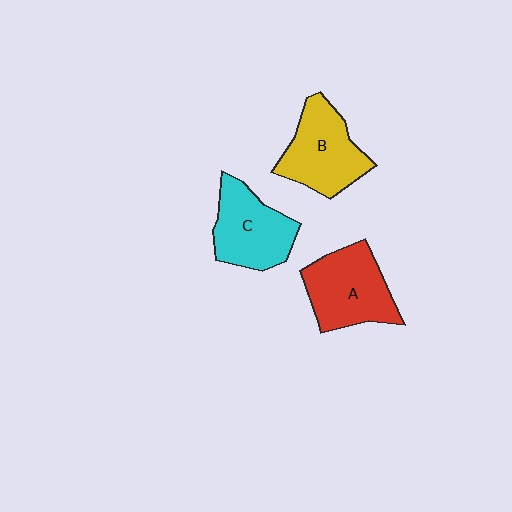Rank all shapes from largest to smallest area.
From largest to smallest: A (red), B (yellow), C (cyan).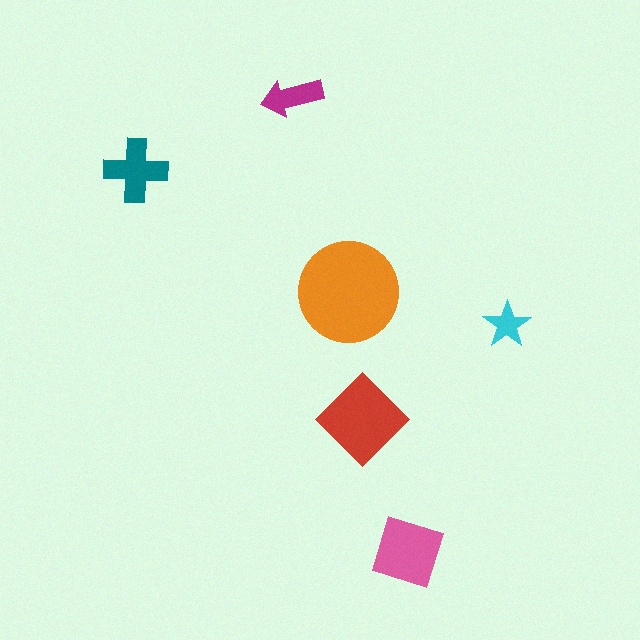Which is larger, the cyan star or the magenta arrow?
The magenta arrow.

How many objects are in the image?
There are 6 objects in the image.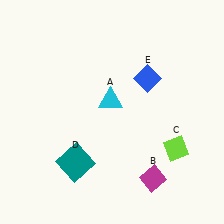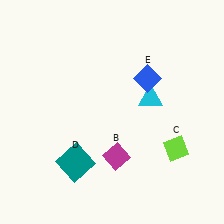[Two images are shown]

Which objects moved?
The objects that moved are: the cyan triangle (A), the magenta diamond (B).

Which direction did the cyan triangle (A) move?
The cyan triangle (A) moved right.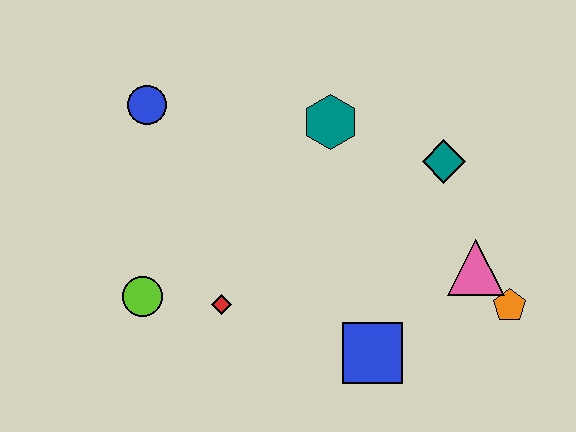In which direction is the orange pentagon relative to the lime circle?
The orange pentagon is to the right of the lime circle.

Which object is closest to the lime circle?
The red diamond is closest to the lime circle.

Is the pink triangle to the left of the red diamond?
No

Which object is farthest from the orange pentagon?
The blue circle is farthest from the orange pentagon.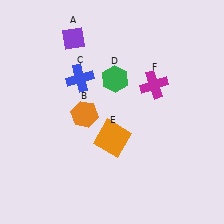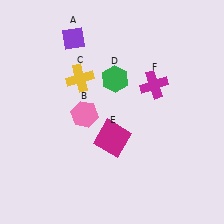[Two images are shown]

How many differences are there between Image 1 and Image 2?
There are 3 differences between the two images.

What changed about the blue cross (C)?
In Image 1, C is blue. In Image 2, it changed to yellow.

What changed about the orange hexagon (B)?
In Image 1, B is orange. In Image 2, it changed to pink.